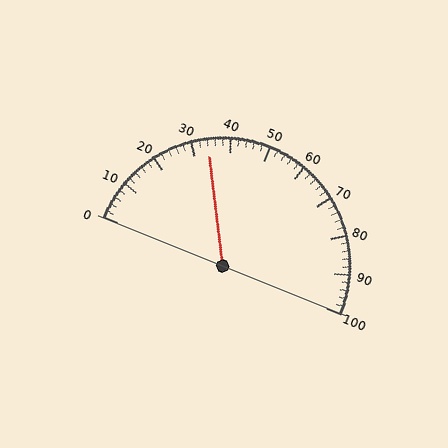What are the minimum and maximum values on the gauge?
The gauge ranges from 0 to 100.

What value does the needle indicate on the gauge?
The needle indicates approximately 34.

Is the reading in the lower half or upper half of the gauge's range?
The reading is in the lower half of the range (0 to 100).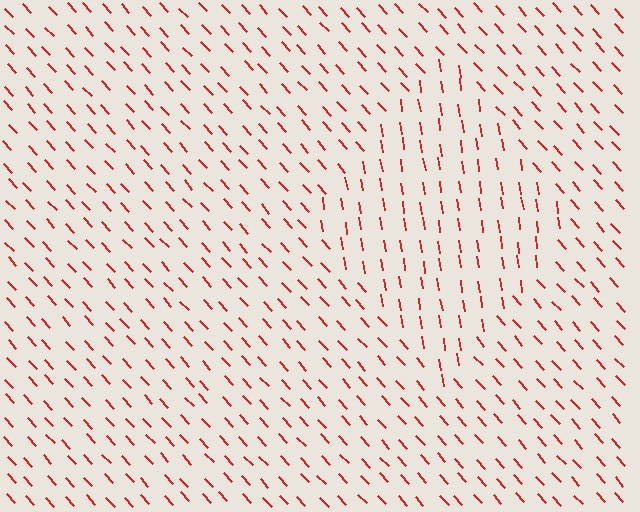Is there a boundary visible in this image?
Yes, there is a texture boundary formed by a change in line orientation.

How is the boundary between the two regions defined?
The boundary is defined purely by a change in line orientation (approximately 34 degrees difference). All lines are the same color and thickness.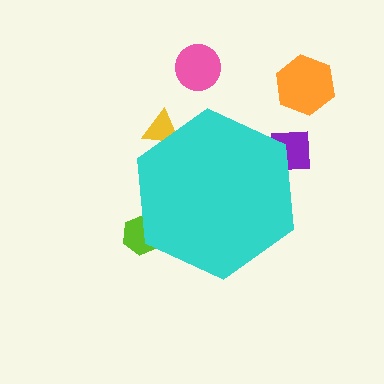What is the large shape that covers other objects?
A cyan hexagon.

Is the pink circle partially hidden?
No, the pink circle is fully visible.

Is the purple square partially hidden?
Yes, the purple square is partially hidden behind the cyan hexagon.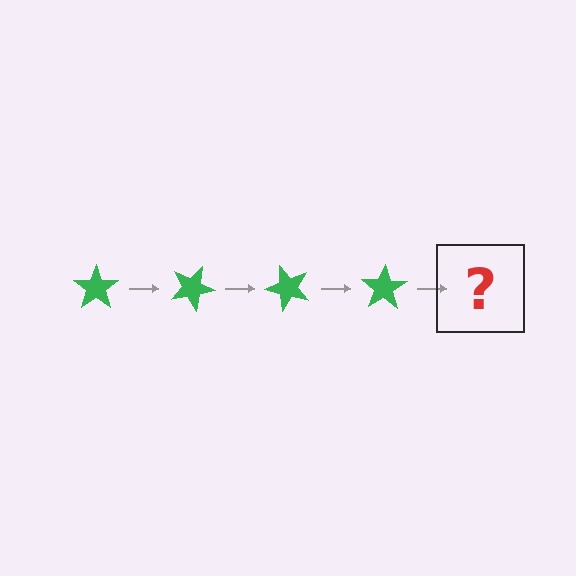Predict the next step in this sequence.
The next step is a green star rotated 100 degrees.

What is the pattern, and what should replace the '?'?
The pattern is that the star rotates 25 degrees each step. The '?' should be a green star rotated 100 degrees.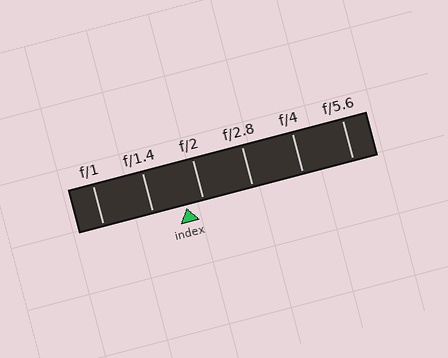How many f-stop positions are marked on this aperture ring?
There are 6 f-stop positions marked.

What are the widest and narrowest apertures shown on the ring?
The widest aperture shown is f/1 and the narrowest is f/5.6.